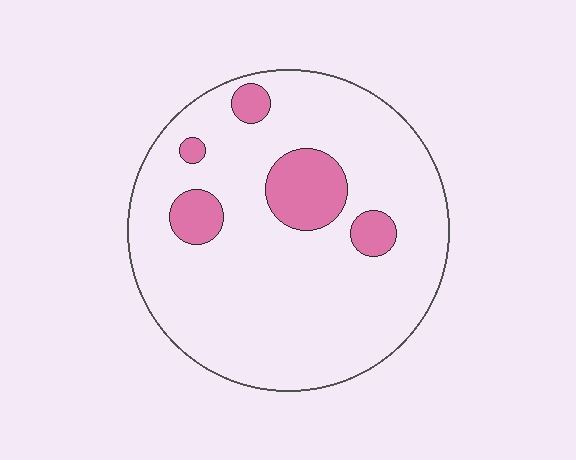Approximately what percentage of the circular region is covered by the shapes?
Approximately 15%.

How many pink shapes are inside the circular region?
5.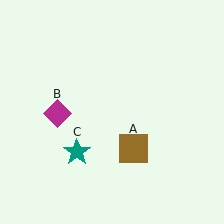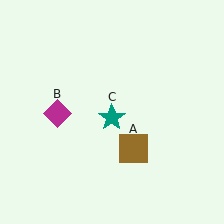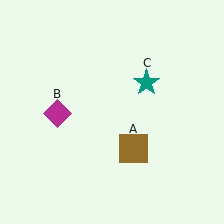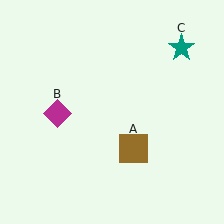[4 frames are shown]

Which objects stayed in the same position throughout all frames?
Brown square (object A) and magenta diamond (object B) remained stationary.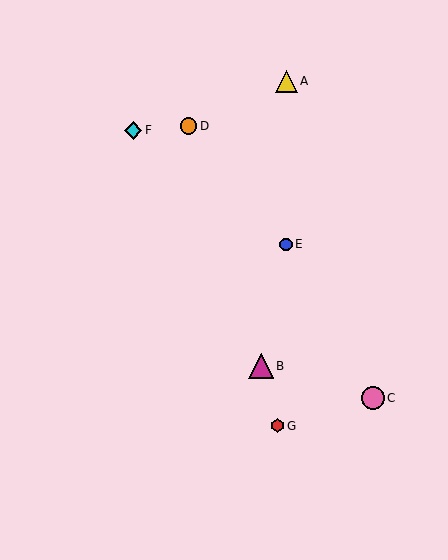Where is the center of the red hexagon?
The center of the red hexagon is at (278, 426).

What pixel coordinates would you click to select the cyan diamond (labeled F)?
Click at (133, 130) to select the cyan diamond F.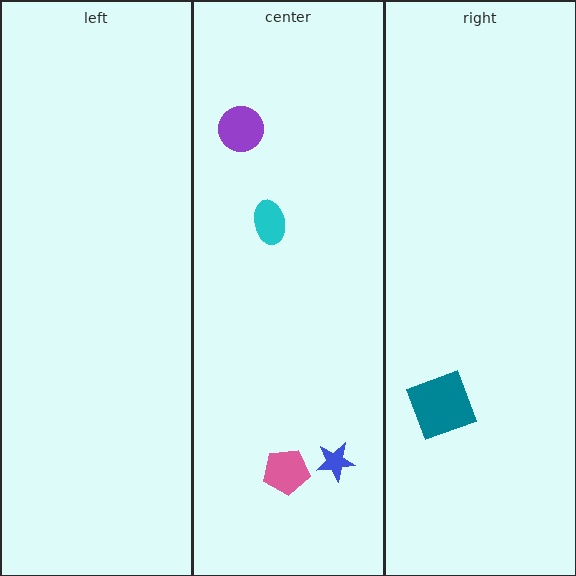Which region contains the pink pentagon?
The center region.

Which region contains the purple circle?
The center region.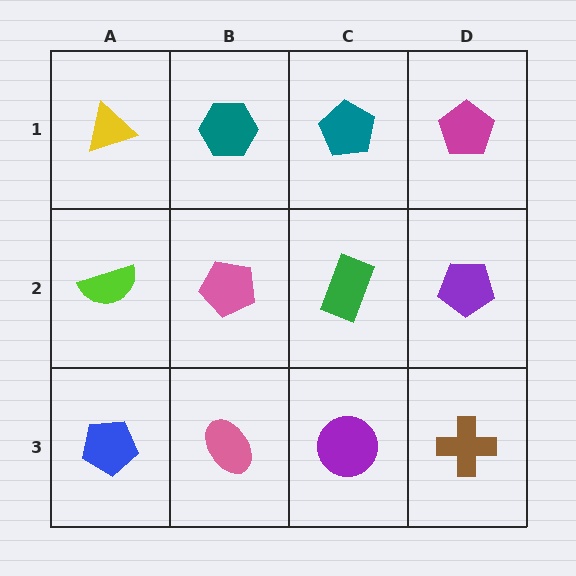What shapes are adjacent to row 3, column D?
A purple pentagon (row 2, column D), a purple circle (row 3, column C).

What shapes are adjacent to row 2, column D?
A magenta pentagon (row 1, column D), a brown cross (row 3, column D), a green rectangle (row 2, column C).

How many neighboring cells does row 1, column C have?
3.